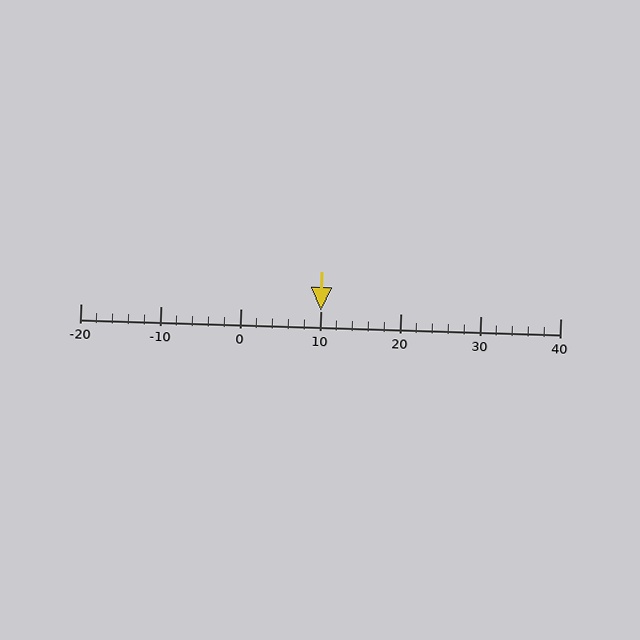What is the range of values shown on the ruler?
The ruler shows values from -20 to 40.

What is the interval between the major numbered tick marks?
The major tick marks are spaced 10 units apart.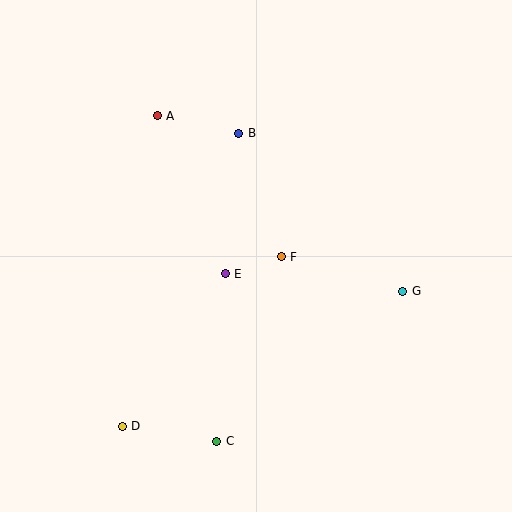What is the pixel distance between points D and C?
The distance between D and C is 96 pixels.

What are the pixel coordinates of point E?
Point E is at (225, 274).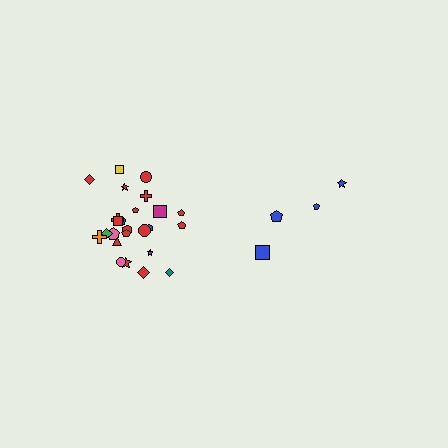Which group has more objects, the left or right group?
The left group.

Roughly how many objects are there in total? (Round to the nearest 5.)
Roughly 30 objects in total.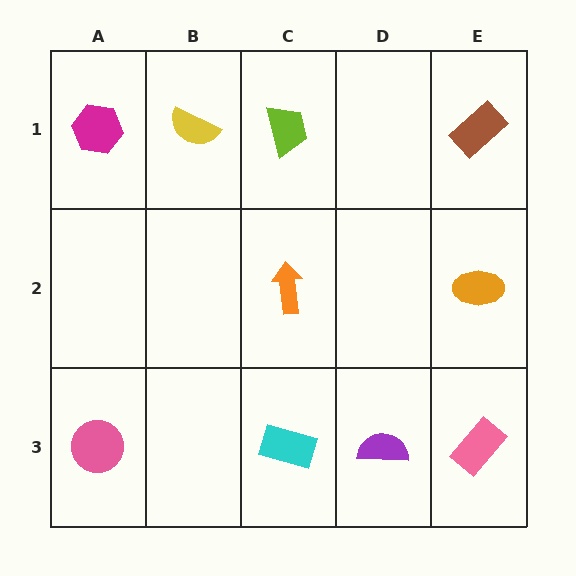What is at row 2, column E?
An orange ellipse.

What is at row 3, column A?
A pink circle.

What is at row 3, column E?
A pink rectangle.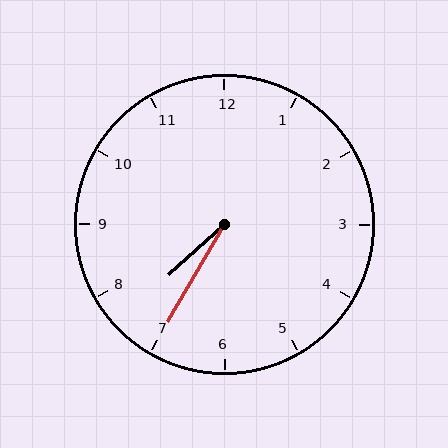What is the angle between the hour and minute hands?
Approximately 18 degrees.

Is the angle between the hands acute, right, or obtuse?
It is acute.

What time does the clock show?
7:35.